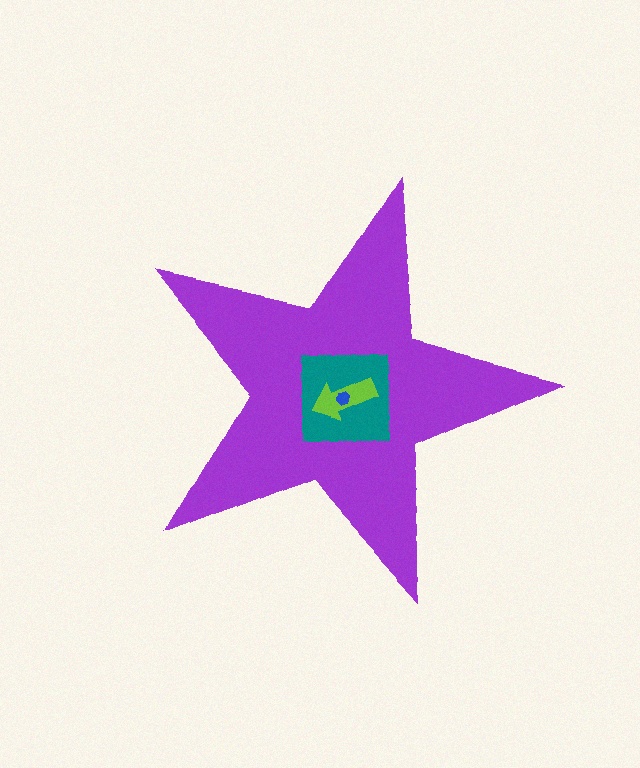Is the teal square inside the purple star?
Yes.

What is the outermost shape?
The purple star.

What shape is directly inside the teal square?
The lime arrow.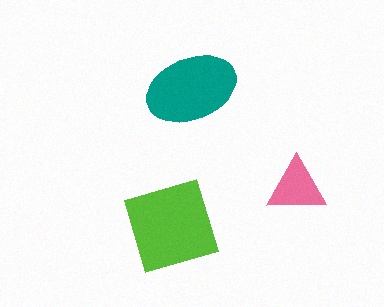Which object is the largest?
The lime square.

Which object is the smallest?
The pink triangle.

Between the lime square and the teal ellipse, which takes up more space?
The lime square.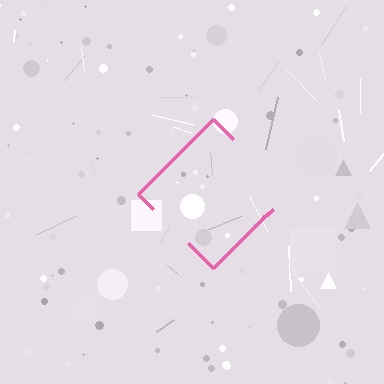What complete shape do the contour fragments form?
The contour fragments form a diamond.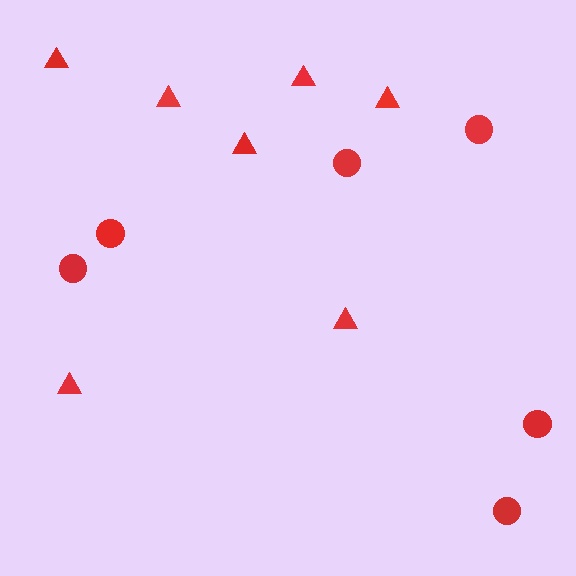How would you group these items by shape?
There are 2 groups: one group of triangles (7) and one group of circles (6).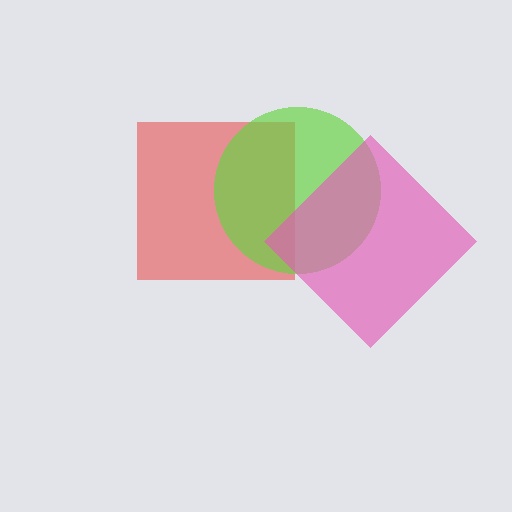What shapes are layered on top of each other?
The layered shapes are: a red square, a lime circle, a pink diamond.